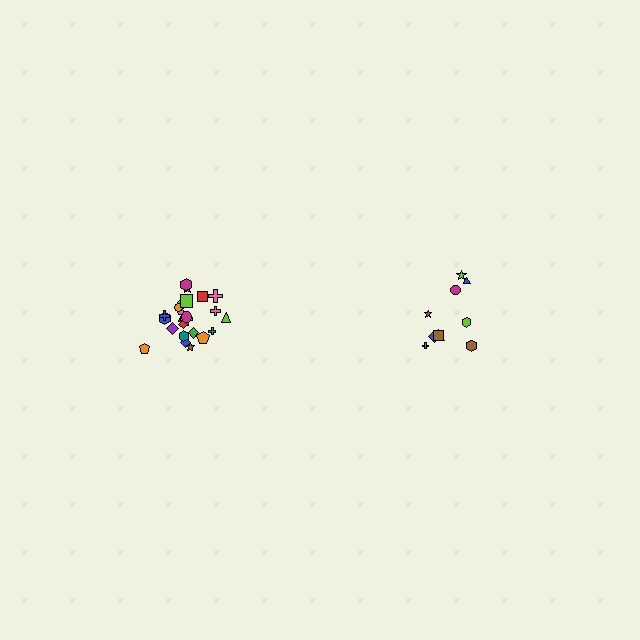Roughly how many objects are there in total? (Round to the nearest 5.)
Roughly 35 objects in total.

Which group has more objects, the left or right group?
The left group.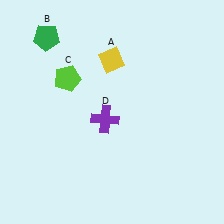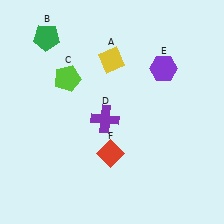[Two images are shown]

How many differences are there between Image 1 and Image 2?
There are 2 differences between the two images.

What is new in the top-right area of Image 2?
A purple hexagon (E) was added in the top-right area of Image 2.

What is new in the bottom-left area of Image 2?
A red diamond (F) was added in the bottom-left area of Image 2.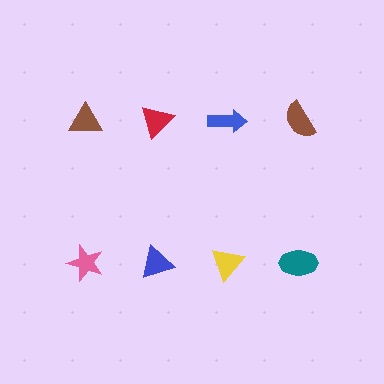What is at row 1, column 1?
A brown triangle.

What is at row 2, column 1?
A pink star.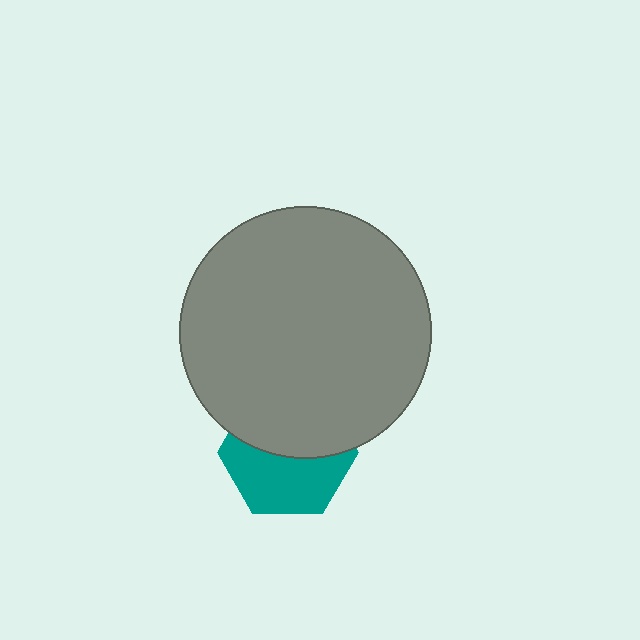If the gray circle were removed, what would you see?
You would see the complete teal hexagon.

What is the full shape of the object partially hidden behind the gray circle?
The partially hidden object is a teal hexagon.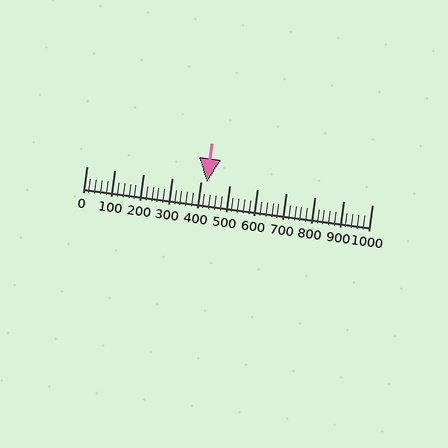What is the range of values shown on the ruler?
The ruler shows values from 0 to 1000.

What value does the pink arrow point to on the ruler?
The pink arrow points to approximately 422.